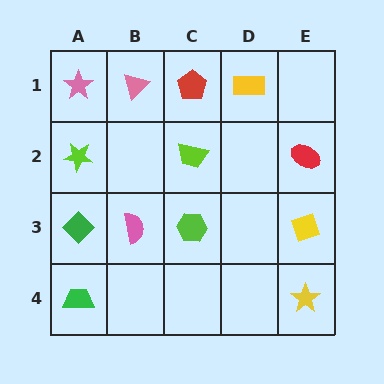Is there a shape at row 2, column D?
No, that cell is empty.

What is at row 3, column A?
A green diamond.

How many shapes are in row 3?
4 shapes.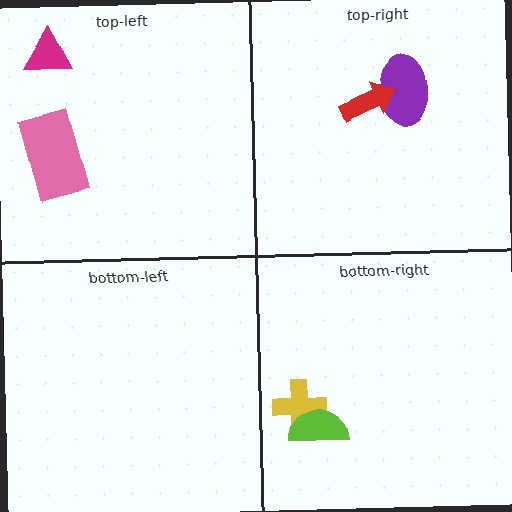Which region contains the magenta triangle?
The top-left region.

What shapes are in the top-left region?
The pink rectangle, the magenta triangle.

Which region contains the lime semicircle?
The bottom-right region.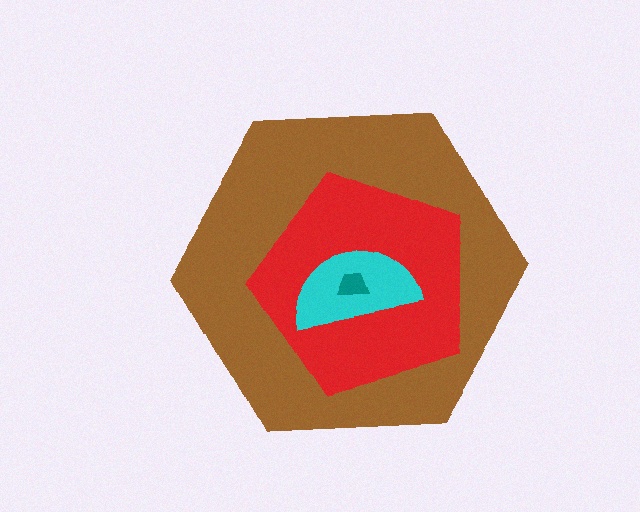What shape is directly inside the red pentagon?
The cyan semicircle.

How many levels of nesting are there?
4.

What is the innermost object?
The teal trapezoid.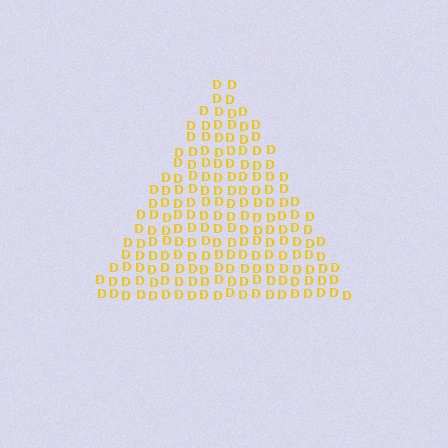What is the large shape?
The large shape is a triangle.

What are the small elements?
The small elements are letter D's.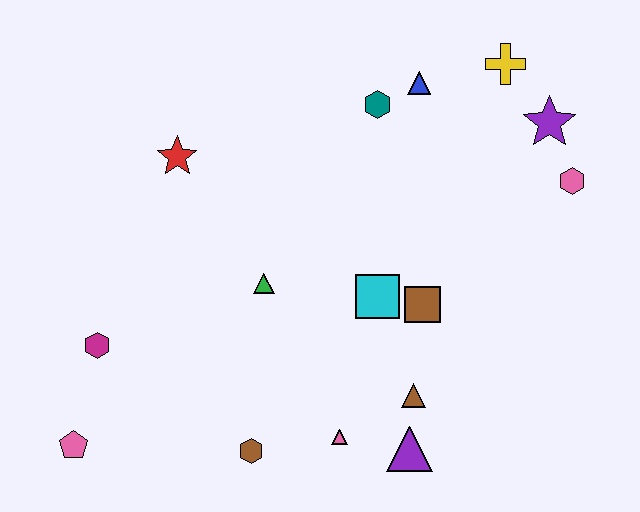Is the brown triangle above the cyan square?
No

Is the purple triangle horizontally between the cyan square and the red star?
No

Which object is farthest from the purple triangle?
The yellow cross is farthest from the purple triangle.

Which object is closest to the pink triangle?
The purple triangle is closest to the pink triangle.